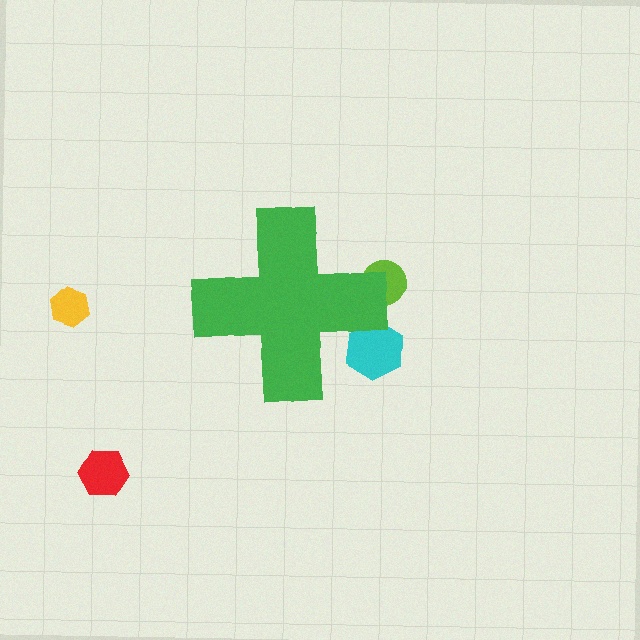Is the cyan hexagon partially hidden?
Yes, the cyan hexagon is partially hidden behind the green cross.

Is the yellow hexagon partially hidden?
No, the yellow hexagon is fully visible.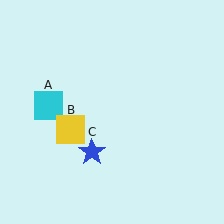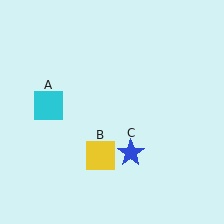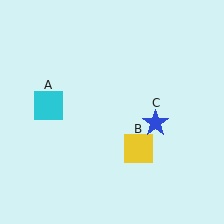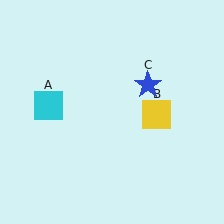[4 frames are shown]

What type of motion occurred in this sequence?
The yellow square (object B), blue star (object C) rotated counterclockwise around the center of the scene.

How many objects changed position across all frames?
2 objects changed position: yellow square (object B), blue star (object C).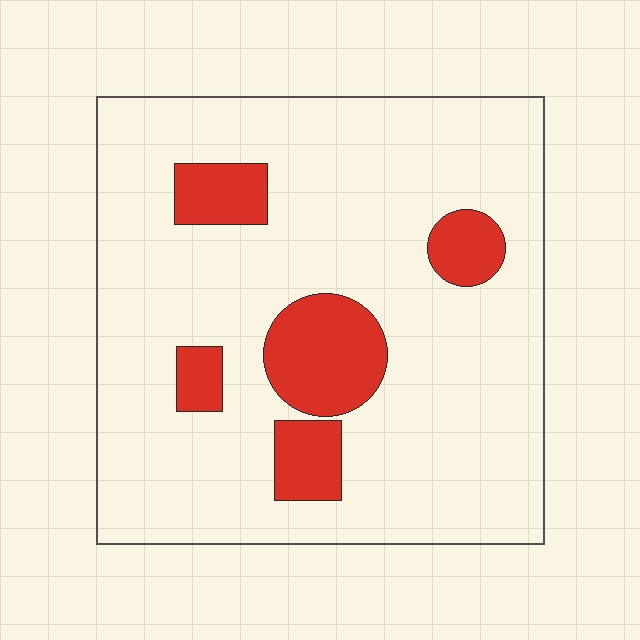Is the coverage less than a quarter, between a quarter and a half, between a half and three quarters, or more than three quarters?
Less than a quarter.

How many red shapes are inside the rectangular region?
5.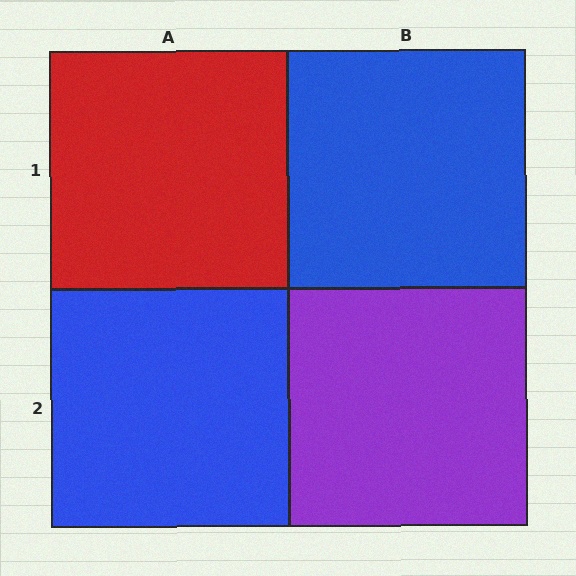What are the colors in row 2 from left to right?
Blue, purple.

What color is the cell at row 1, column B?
Blue.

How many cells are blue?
2 cells are blue.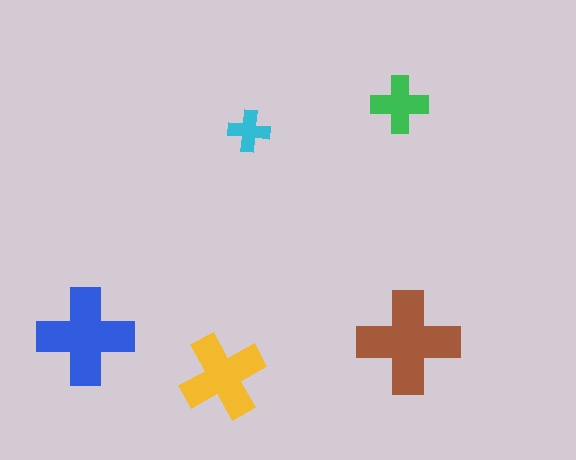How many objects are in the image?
There are 5 objects in the image.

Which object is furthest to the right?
The brown cross is rightmost.